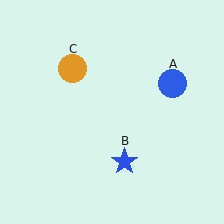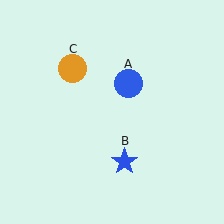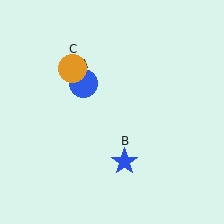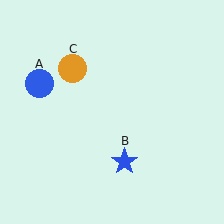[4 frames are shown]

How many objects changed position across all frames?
1 object changed position: blue circle (object A).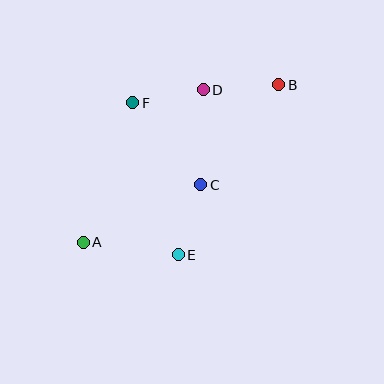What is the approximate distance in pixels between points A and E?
The distance between A and E is approximately 96 pixels.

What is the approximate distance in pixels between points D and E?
The distance between D and E is approximately 167 pixels.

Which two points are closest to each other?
Points D and F are closest to each other.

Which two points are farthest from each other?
Points A and B are farthest from each other.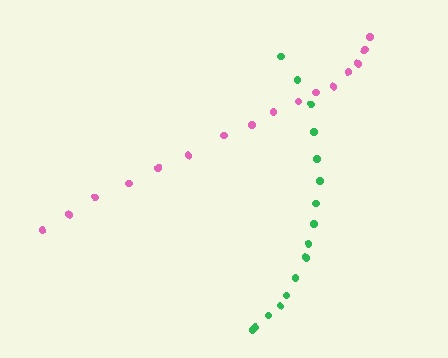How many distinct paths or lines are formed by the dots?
There are 2 distinct paths.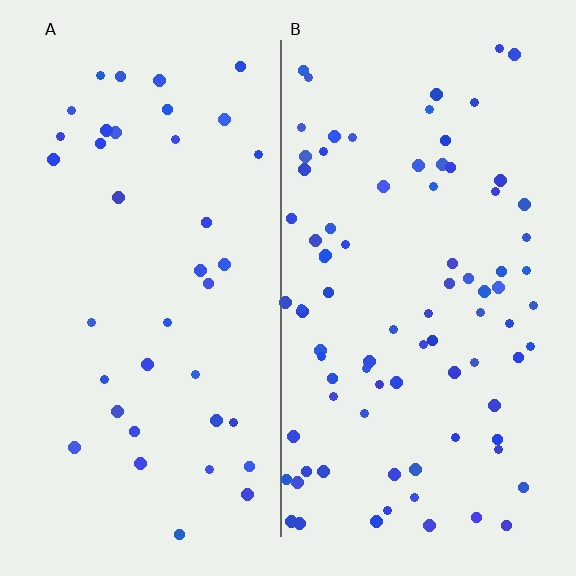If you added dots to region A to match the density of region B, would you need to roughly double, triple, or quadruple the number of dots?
Approximately double.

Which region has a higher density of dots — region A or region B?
B (the right).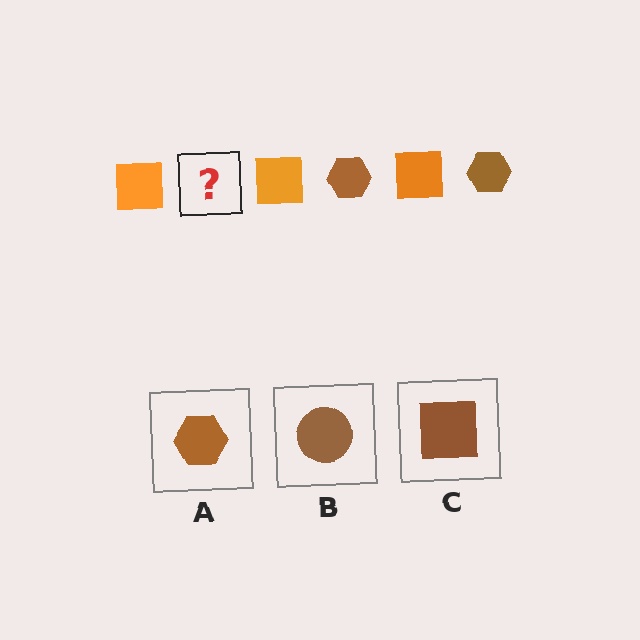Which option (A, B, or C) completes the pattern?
A.